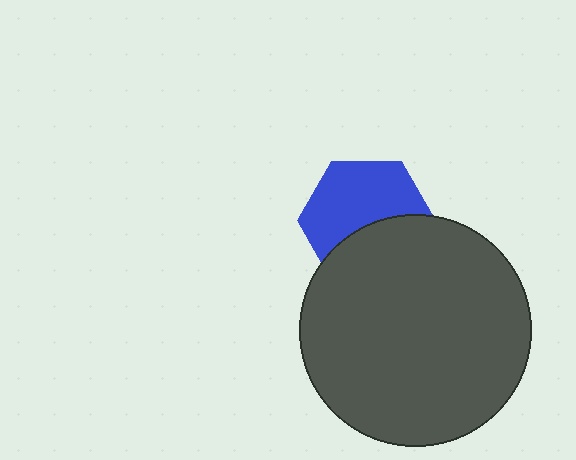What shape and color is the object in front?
The object in front is a dark gray circle.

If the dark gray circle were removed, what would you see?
You would see the complete blue hexagon.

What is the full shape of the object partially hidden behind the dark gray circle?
The partially hidden object is a blue hexagon.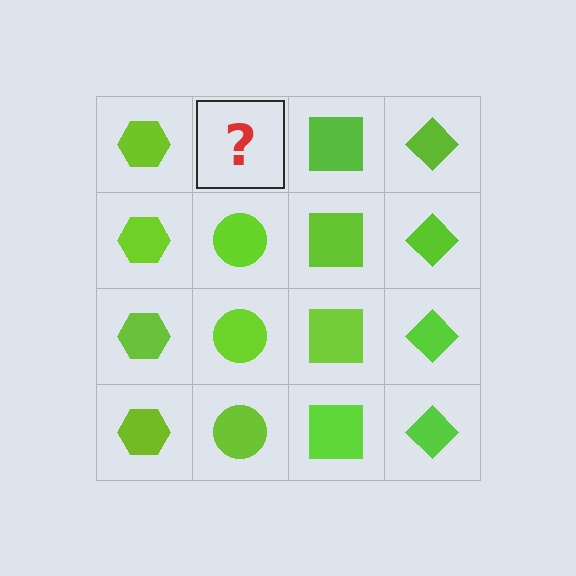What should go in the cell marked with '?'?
The missing cell should contain a lime circle.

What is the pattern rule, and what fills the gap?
The rule is that each column has a consistent shape. The gap should be filled with a lime circle.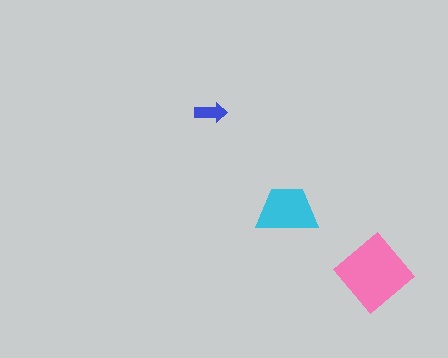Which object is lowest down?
The pink diamond is bottommost.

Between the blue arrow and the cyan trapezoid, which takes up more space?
The cyan trapezoid.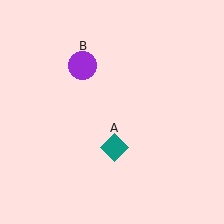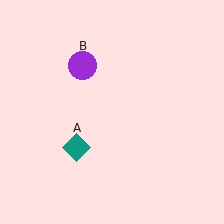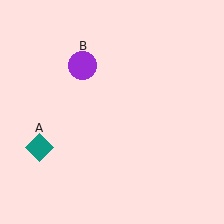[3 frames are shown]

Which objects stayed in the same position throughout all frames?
Purple circle (object B) remained stationary.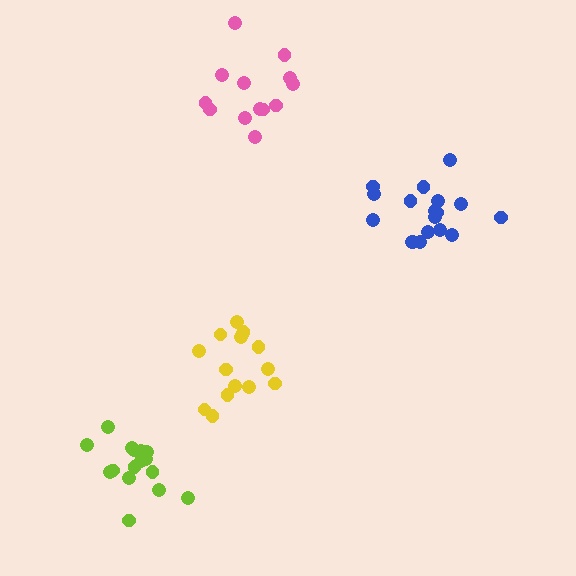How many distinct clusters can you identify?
There are 4 distinct clusters.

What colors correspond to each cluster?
The clusters are colored: yellow, blue, lime, pink.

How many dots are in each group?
Group 1: 15 dots, Group 2: 18 dots, Group 3: 16 dots, Group 4: 13 dots (62 total).